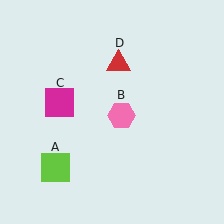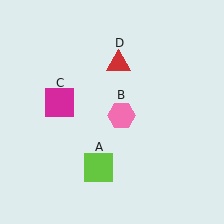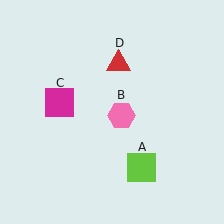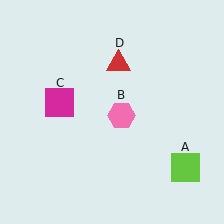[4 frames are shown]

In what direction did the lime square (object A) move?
The lime square (object A) moved right.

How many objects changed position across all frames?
1 object changed position: lime square (object A).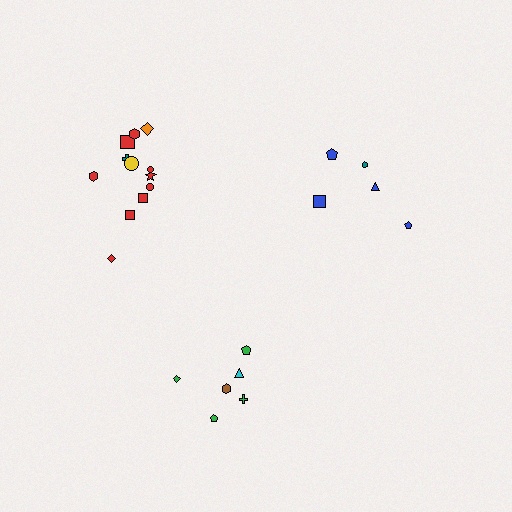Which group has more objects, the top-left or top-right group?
The top-left group.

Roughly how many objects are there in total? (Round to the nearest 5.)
Roughly 25 objects in total.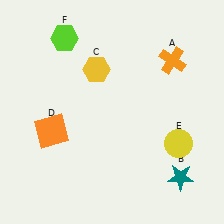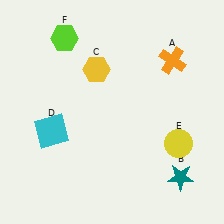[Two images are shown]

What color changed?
The square (D) changed from orange in Image 1 to cyan in Image 2.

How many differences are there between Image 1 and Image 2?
There is 1 difference between the two images.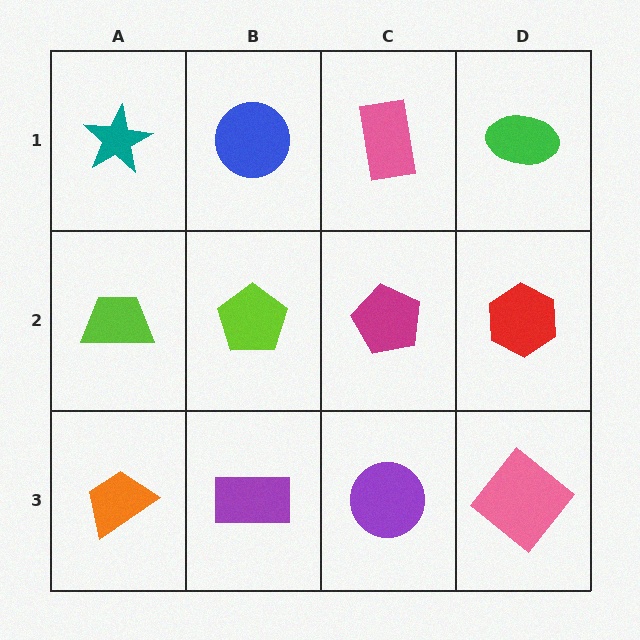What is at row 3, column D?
A pink diamond.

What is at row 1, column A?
A teal star.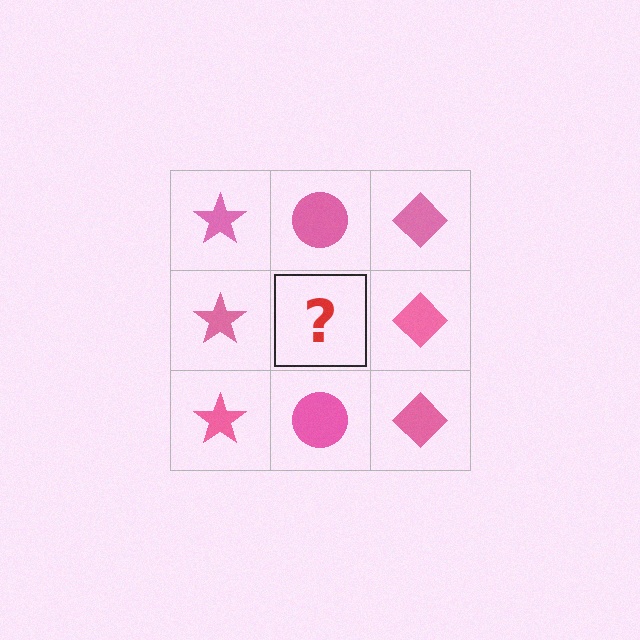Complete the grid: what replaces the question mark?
The question mark should be replaced with a pink circle.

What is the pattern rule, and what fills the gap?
The rule is that each column has a consistent shape. The gap should be filled with a pink circle.